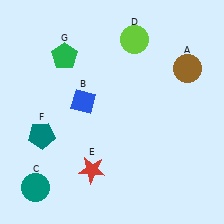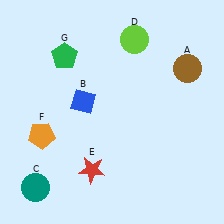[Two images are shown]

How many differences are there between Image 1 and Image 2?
There is 1 difference between the two images.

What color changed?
The pentagon (F) changed from teal in Image 1 to orange in Image 2.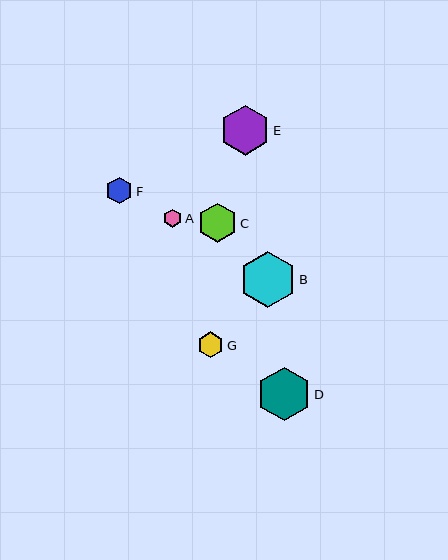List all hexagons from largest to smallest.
From largest to smallest: B, D, E, C, F, G, A.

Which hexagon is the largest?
Hexagon B is the largest with a size of approximately 56 pixels.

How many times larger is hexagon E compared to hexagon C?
Hexagon E is approximately 1.3 times the size of hexagon C.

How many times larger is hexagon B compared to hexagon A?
Hexagon B is approximately 3.1 times the size of hexagon A.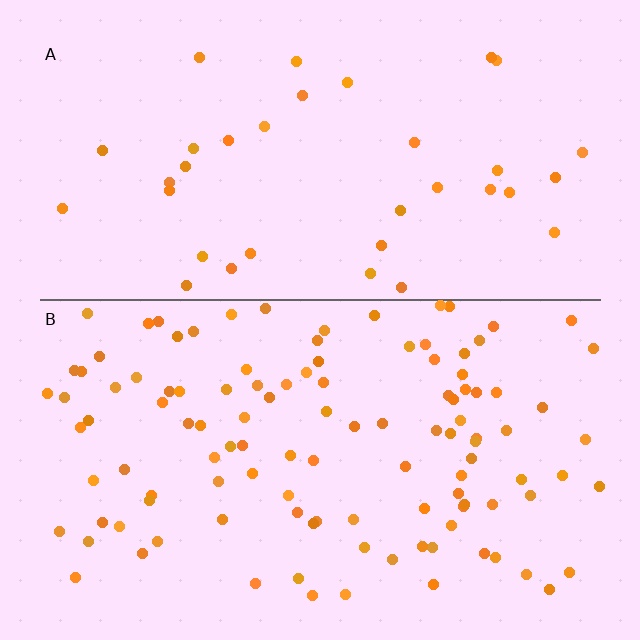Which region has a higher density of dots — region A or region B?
B (the bottom).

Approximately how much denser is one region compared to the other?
Approximately 3.2× — region B over region A.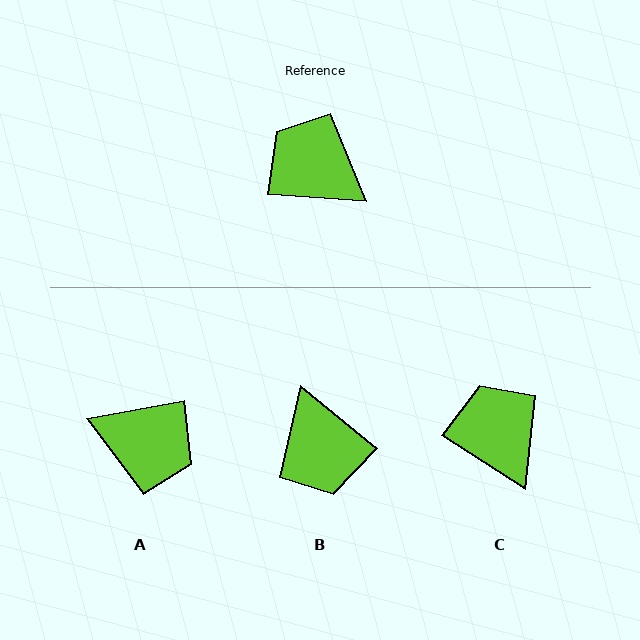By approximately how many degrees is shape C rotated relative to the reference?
Approximately 29 degrees clockwise.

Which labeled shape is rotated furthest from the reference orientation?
A, about 166 degrees away.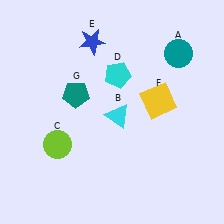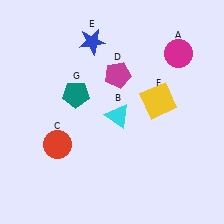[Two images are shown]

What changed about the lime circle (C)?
In Image 1, C is lime. In Image 2, it changed to red.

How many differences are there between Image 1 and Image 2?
There are 3 differences between the two images.